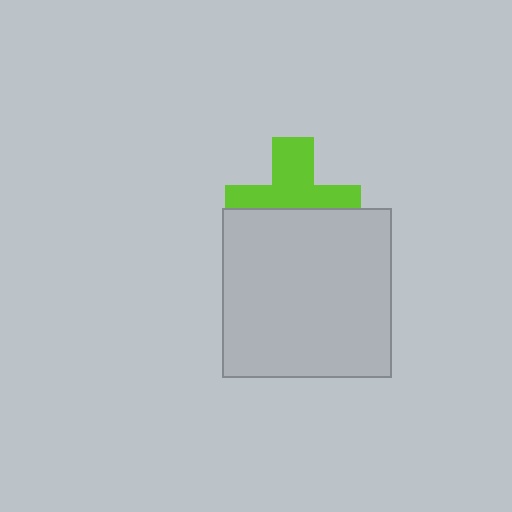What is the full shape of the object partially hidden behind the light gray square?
The partially hidden object is a lime cross.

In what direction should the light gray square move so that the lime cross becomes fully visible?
The light gray square should move down. That is the shortest direction to clear the overlap and leave the lime cross fully visible.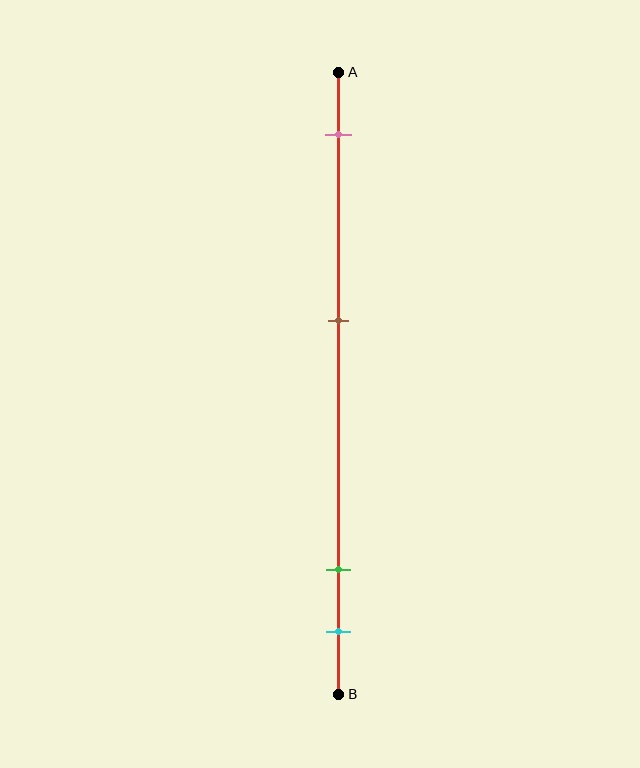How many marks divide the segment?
There are 4 marks dividing the segment.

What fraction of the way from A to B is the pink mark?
The pink mark is approximately 10% (0.1) of the way from A to B.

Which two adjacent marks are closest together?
The green and cyan marks are the closest adjacent pair.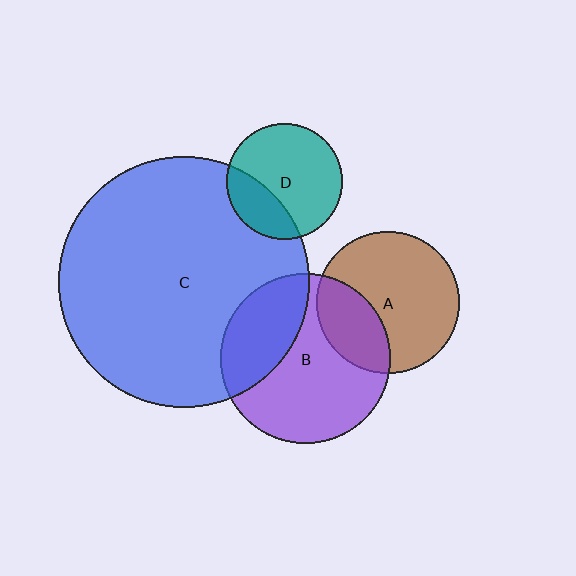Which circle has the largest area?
Circle C (blue).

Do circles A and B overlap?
Yes.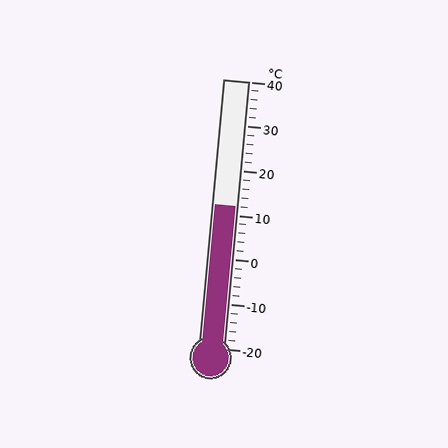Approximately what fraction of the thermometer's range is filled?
The thermometer is filled to approximately 55% of its range.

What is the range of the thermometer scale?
The thermometer scale ranges from -20°C to 40°C.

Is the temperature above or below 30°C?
The temperature is below 30°C.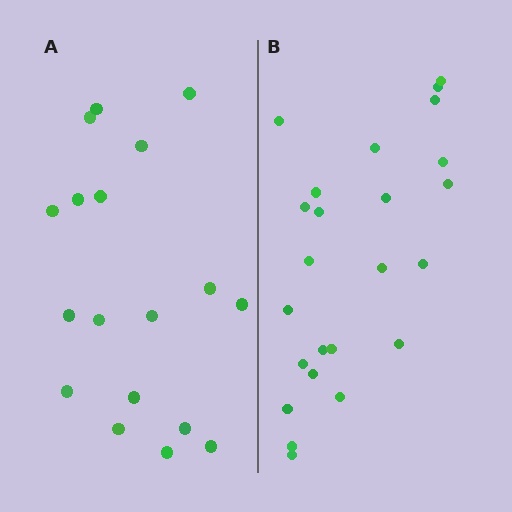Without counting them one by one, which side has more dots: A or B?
Region B (the right region) has more dots.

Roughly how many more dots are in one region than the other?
Region B has about 6 more dots than region A.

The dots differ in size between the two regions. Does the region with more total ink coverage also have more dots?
No. Region A has more total ink coverage because its dots are larger, but region B actually contains more individual dots. Total area can be misleading — the number of items is what matters here.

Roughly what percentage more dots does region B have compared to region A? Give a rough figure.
About 35% more.